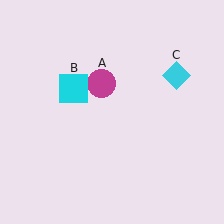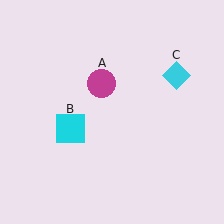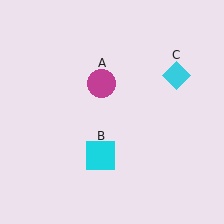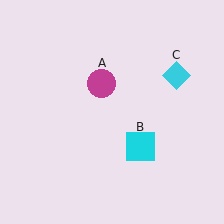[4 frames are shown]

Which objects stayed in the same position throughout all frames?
Magenta circle (object A) and cyan diamond (object C) remained stationary.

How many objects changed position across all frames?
1 object changed position: cyan square (object B).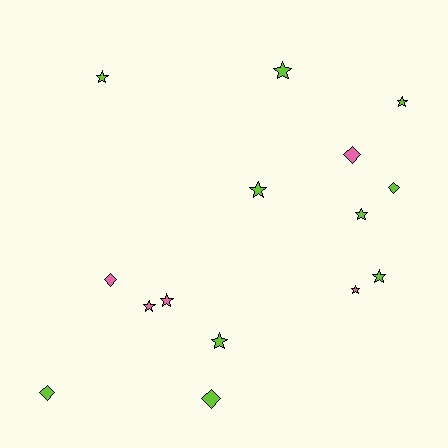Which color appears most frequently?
Lime, with 10 objects.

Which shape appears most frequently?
Star, with 10 objects.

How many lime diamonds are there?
There are 3 lime diamonds.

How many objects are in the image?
There are 15 objects.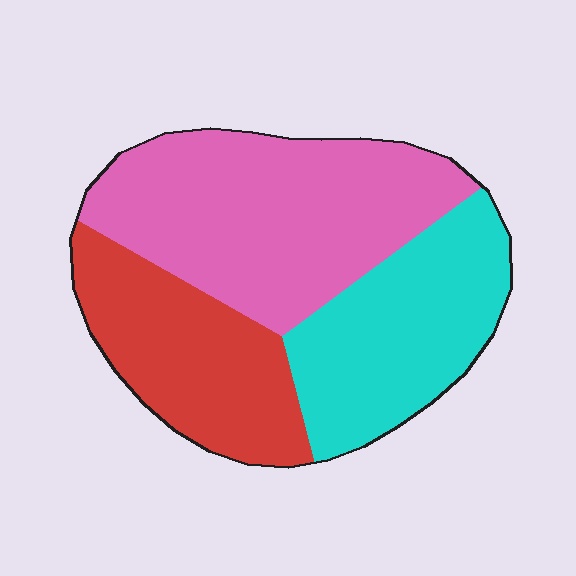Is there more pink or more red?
Pink.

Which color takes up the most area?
Pink, at roughly 45%.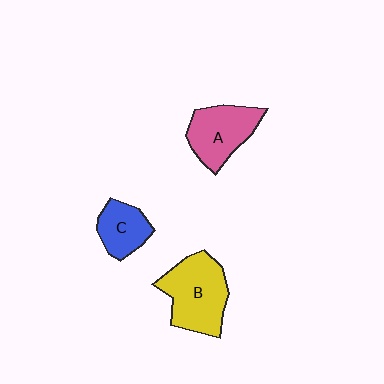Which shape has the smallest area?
Shape C (blue).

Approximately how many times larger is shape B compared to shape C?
Approximately 1.8 times.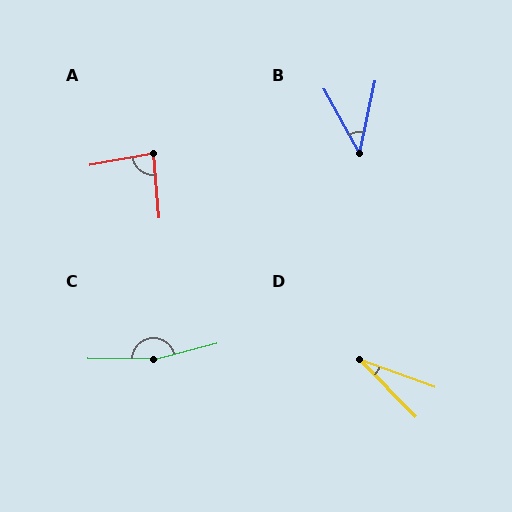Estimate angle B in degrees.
Approximately 41 degrees.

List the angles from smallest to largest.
D (25°), B (41°), A (84°), C (166°).